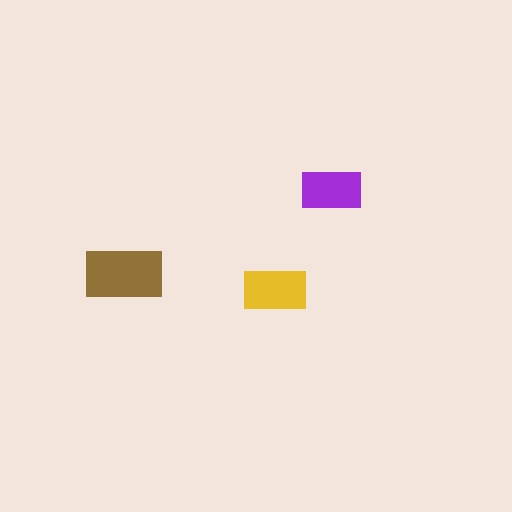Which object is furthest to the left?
The brown rectangle is leftmost.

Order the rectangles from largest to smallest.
the brown one, the yellow one, the purple one.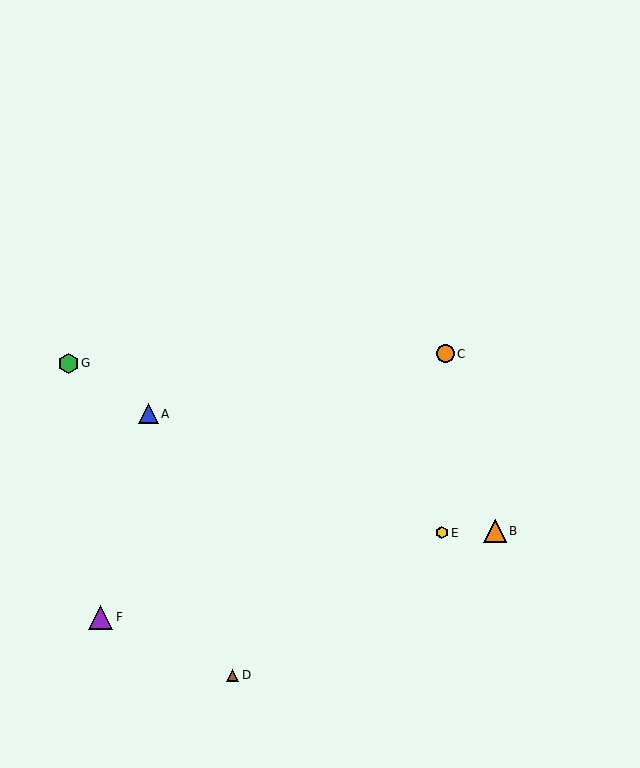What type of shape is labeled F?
Shape F is a purple triangle.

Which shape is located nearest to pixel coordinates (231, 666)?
The brown triangle (labeled D) at (233, 675) is nearest to that location.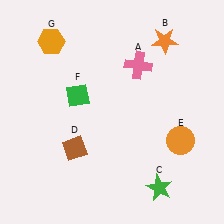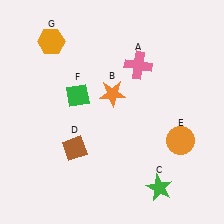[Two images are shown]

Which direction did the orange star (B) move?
The orange star (B) moved down.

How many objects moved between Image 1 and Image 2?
1 object moved between the two images.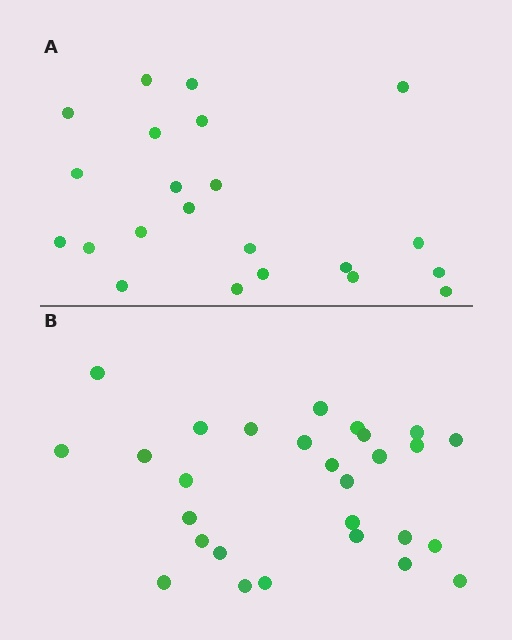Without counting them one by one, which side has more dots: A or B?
Region B (the bottom region) has more dots.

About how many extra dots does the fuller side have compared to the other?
Region B has about 6 more dots than region A.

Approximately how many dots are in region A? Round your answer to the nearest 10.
About 20 dots. (The exact count is 22, which rounds to 20.)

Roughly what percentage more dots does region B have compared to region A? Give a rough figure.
About 25% more.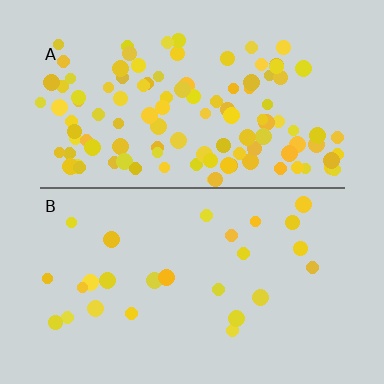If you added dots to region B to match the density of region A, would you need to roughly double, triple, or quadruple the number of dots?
Approximately quadruple.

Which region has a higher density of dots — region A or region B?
A (the top).